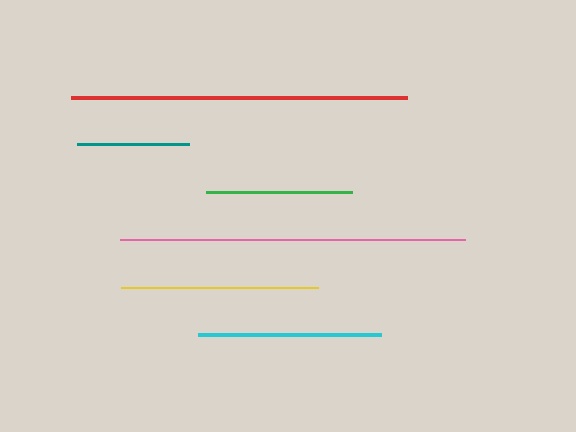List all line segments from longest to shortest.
From longest to shortest: pink, red, yellow, cyan, green, teal.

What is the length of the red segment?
The red segment is approximately 336 pixels long.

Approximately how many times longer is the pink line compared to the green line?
The pink line is approximately 2.4 times the length of the green line.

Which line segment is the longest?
The pink line is the longest at approximately 345 pixels.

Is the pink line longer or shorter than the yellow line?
The pink line is longer than the yellow line.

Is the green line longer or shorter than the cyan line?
The cyan line is longer than the green line.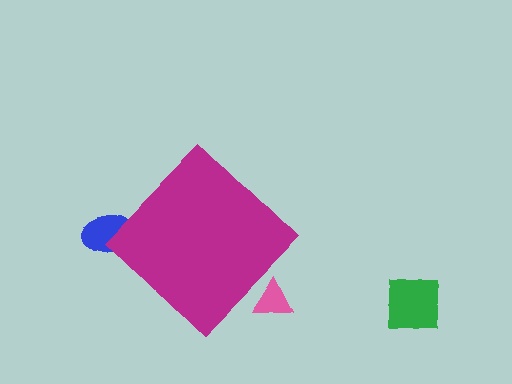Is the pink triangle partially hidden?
Yes, the pink triangle is partially hidden behind the magenta diamond.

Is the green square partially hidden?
No, the green square is fully visible.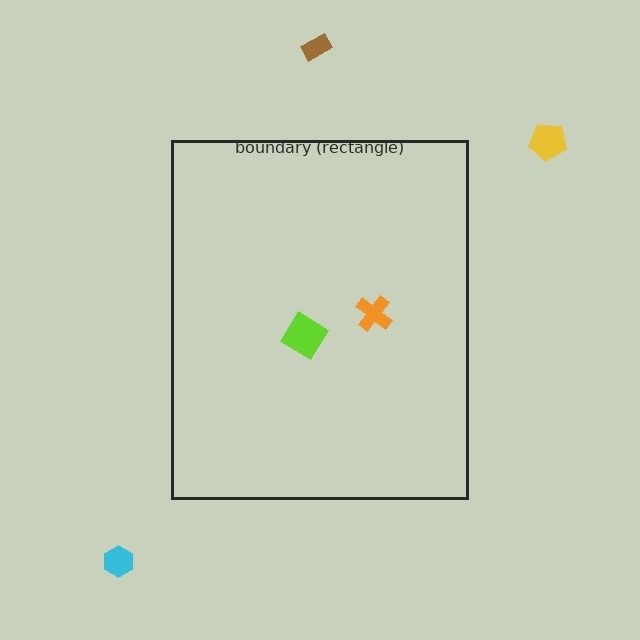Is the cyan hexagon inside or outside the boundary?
Outside.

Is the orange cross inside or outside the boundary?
Inside.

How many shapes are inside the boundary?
2 inside, 3 outside.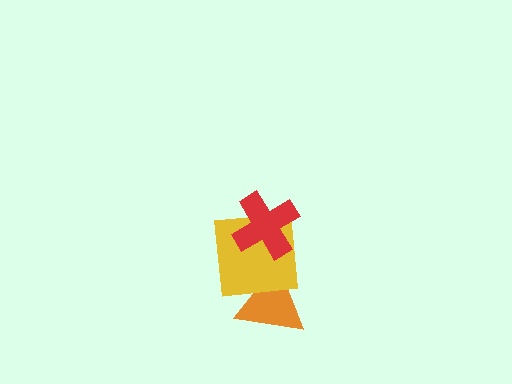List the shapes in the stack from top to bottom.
From top to bottom: the red cross, the yellow square, the orange triangle.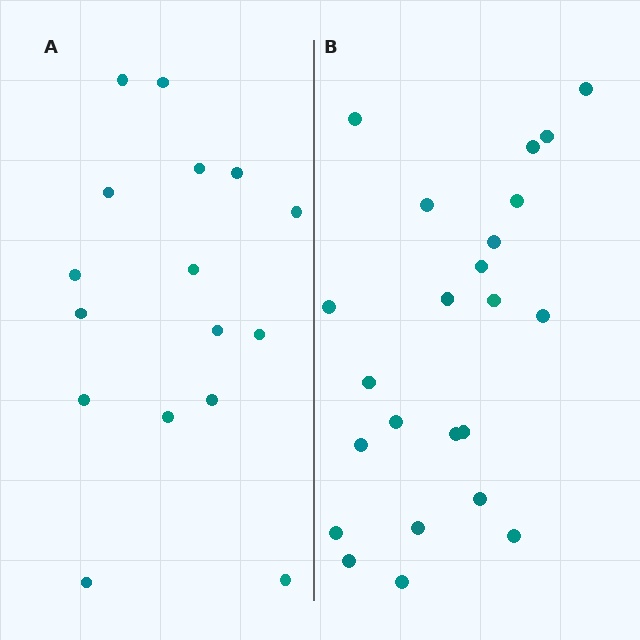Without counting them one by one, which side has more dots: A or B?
Region B (the right region) has more dots.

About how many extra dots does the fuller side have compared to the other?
Region B has roughly 8 or so more dots than region A.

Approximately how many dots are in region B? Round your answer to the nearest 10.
About 20 dots. (The exact count is 23, which rounds to 20.)